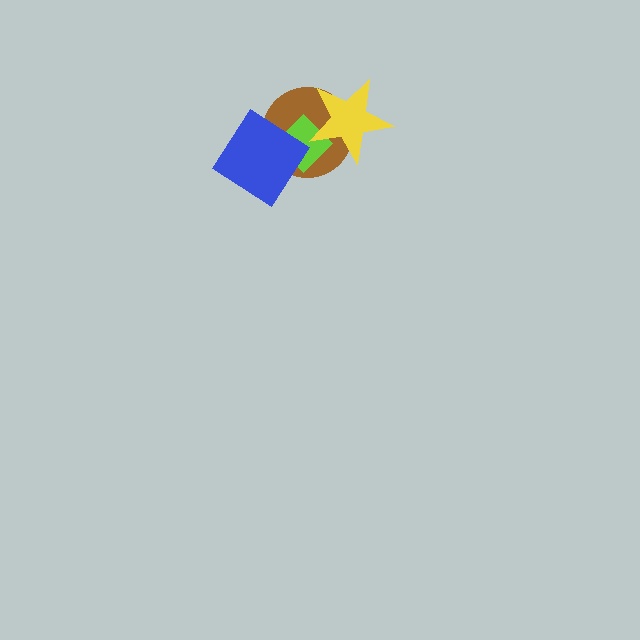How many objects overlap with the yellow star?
2 objects overlap with the yellow star.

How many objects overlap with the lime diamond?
3 objects overlap with the lime diamond.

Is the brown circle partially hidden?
Yes, it is partially covered by another shape.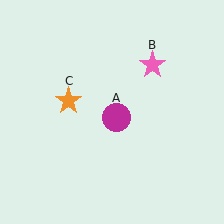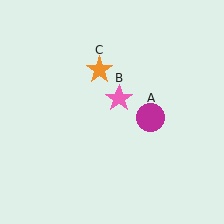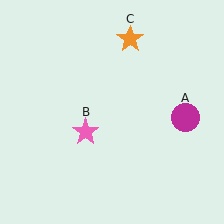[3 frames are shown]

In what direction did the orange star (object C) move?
The orange star (object C) moved up and to the right.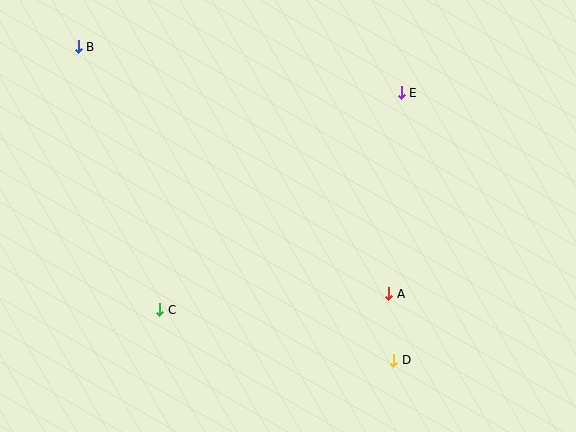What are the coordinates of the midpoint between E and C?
The midpoint between E and C is at (280, 201).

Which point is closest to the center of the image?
Point A at (389, 294) is closest to the center.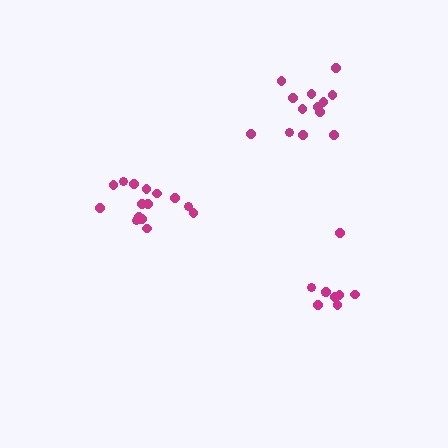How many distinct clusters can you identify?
There are 3 distinct clusters.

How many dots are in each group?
Group 1: 14 dots, Group 2: 15 dots, Group 3: 9 dots (38 total).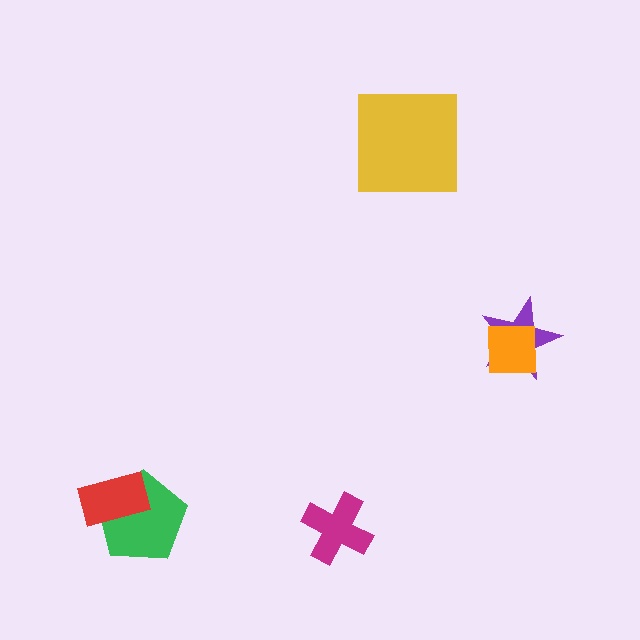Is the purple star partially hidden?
Yes, it is partially covered by another shape.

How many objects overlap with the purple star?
1 object overlaps with the purple star.